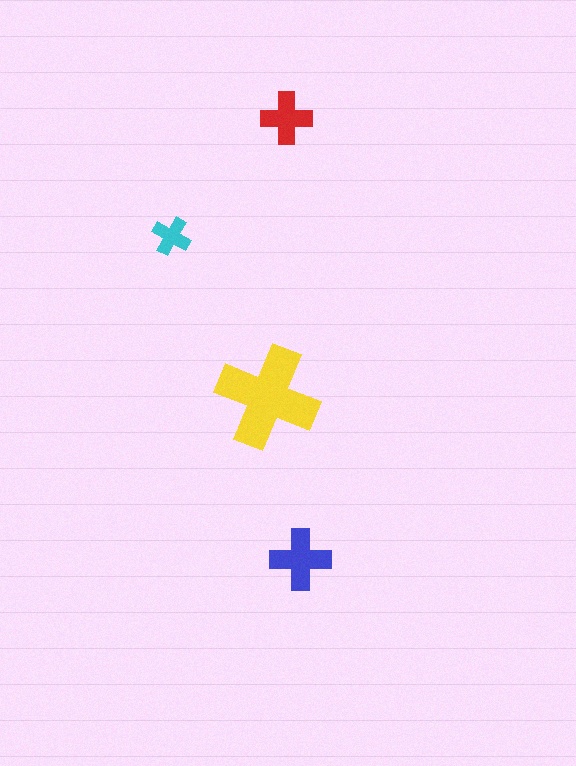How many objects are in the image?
There are 4 objects in the image.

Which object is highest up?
The red cross is topmost.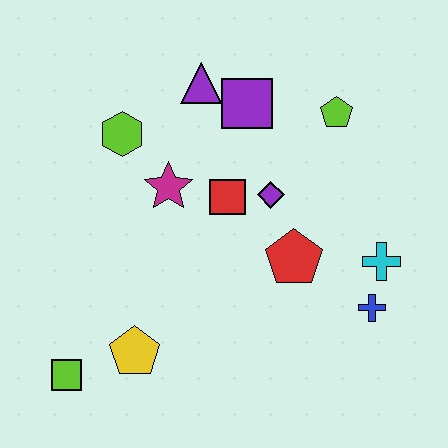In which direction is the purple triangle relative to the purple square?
The purple triangle is to the left of the purple square.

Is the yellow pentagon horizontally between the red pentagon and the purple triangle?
No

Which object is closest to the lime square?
The yellow pentagon is closest to the lime square.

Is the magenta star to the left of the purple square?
Yes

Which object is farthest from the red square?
The lime square is farthest from the red square.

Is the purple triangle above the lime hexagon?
Yes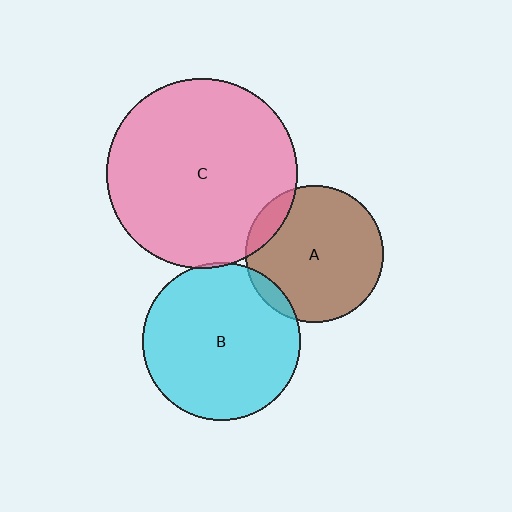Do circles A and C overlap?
Yes.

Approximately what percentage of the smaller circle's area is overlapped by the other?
Approximately 10%.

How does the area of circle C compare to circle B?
Approximately 1.5 times.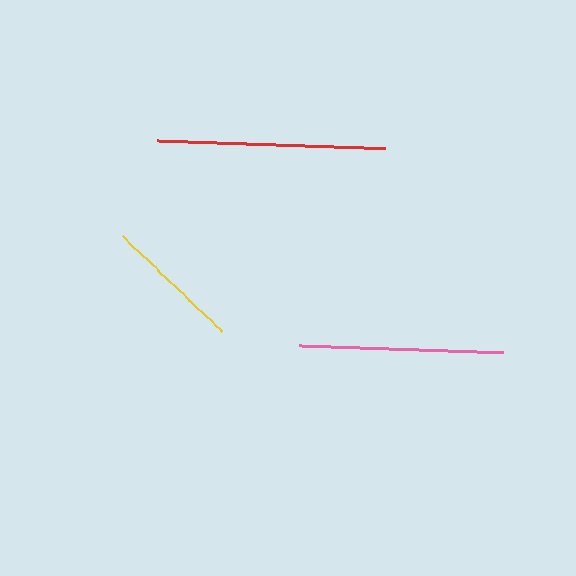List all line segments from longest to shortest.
From longest to shortest: red, pink, yellow.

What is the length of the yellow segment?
The yellow segment is approximately 138 pixels long.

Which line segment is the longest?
The red line is the longest at approximately 228 pixels.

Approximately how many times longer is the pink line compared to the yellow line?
The pink line is approximately 1.5 times the length of the yellow line.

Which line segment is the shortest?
The yellow line is the shortest at approximately 138 pixels.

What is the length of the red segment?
The red segment is approximately 228 pixels long.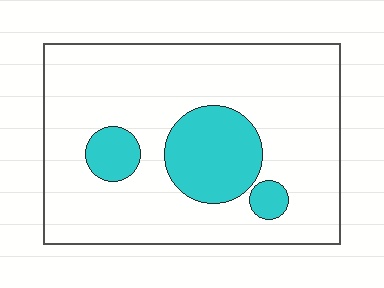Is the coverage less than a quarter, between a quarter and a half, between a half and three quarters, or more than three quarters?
Less than a quarter.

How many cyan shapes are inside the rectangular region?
3.